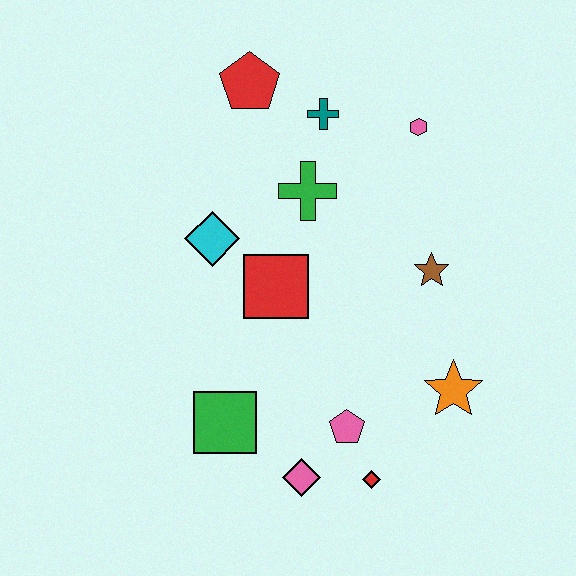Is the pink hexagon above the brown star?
Yes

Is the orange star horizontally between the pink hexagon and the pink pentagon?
No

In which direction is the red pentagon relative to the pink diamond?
The red pentagon is above the pink diamond.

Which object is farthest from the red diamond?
The red pentagon is farthest from the red diamond.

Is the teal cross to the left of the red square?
No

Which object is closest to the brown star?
The orange star is closest to the brown star.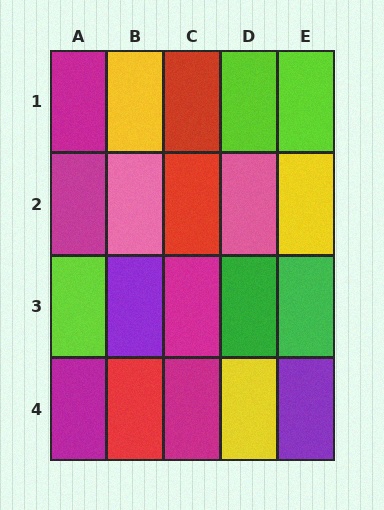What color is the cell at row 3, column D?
Green.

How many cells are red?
3 cells are red.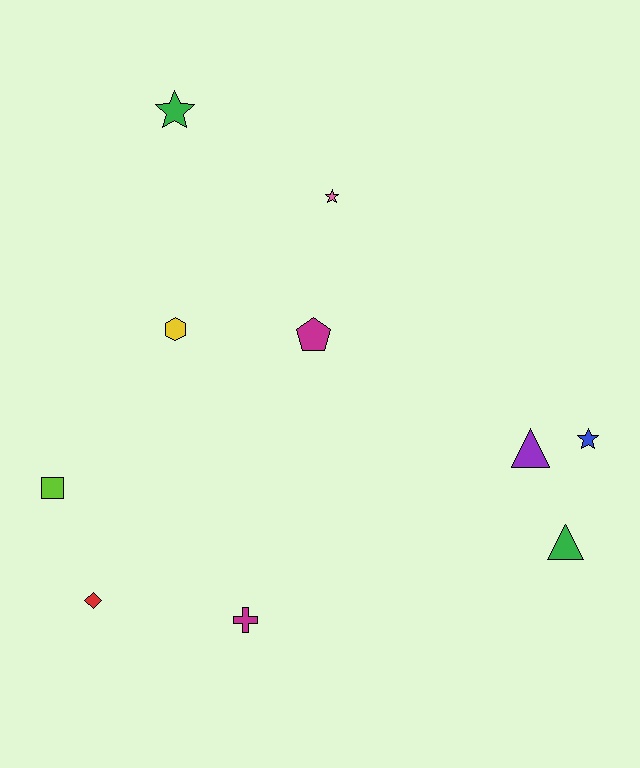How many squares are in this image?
There is 1 square.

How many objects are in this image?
There are 10 objects.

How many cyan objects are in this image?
There are no cyan objects.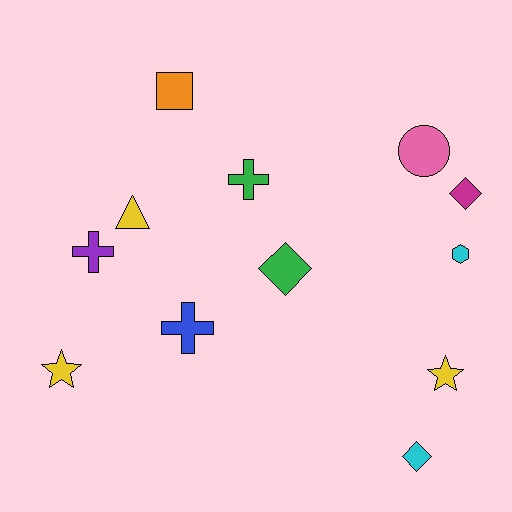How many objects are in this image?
There are 12 objects.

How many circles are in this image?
There is 1 circle.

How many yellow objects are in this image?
There are 3 yellow objects.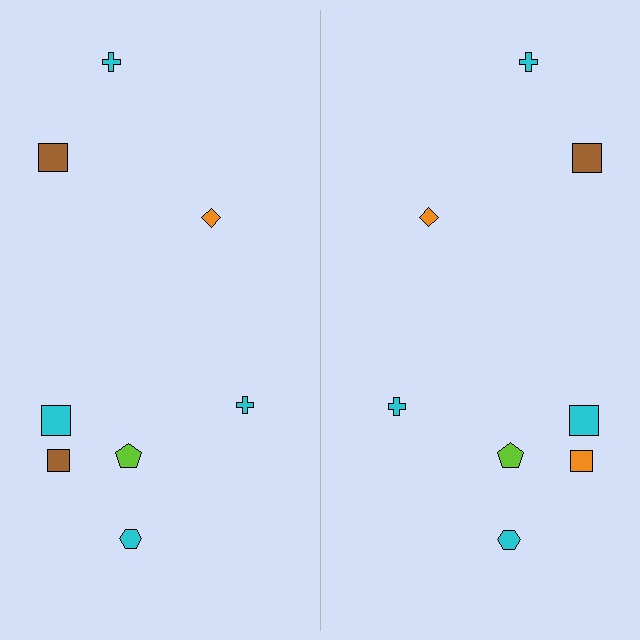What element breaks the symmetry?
The orange square on the right side breaks the symmetry — its mirror counterpart is brown.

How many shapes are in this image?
There are 16 shapes in this image.